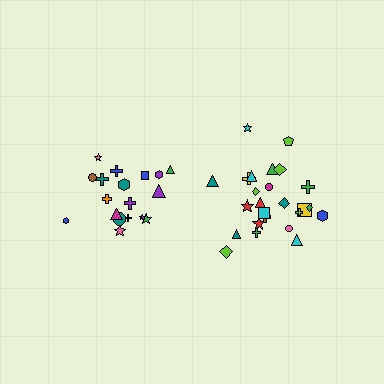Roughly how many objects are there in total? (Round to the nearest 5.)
Roughly 45 objects in total.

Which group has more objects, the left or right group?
The right group.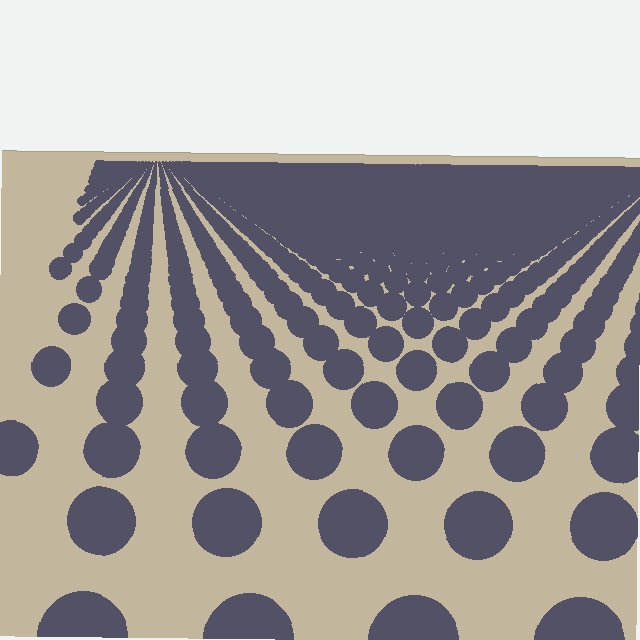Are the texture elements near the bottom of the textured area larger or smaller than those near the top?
Larger. Near the bottom, elements are closer to the viewer and appear at a bigger on-screen size.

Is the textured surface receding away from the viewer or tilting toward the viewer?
The surface is receding away from the viewer. Texture elements get smaller and denser toward the top.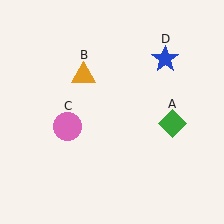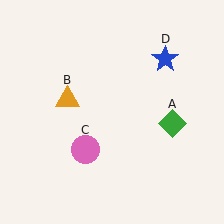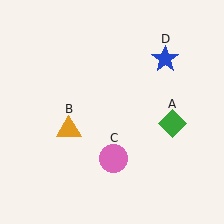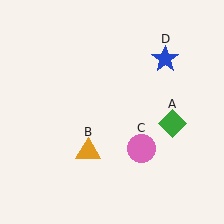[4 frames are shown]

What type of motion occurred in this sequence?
The orange triangle (object B), pink circle (object C) rotated counterclockwise around the center of the scene.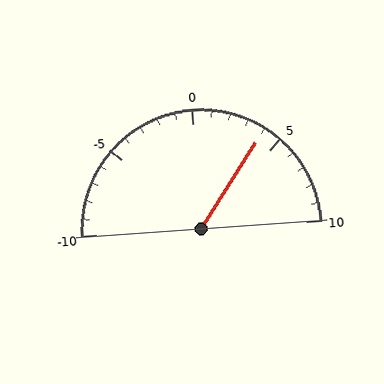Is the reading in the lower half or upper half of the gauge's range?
The reading is in the upper half of the range (-10 to 10).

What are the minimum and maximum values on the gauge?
The gauge ranges from -10 to 10.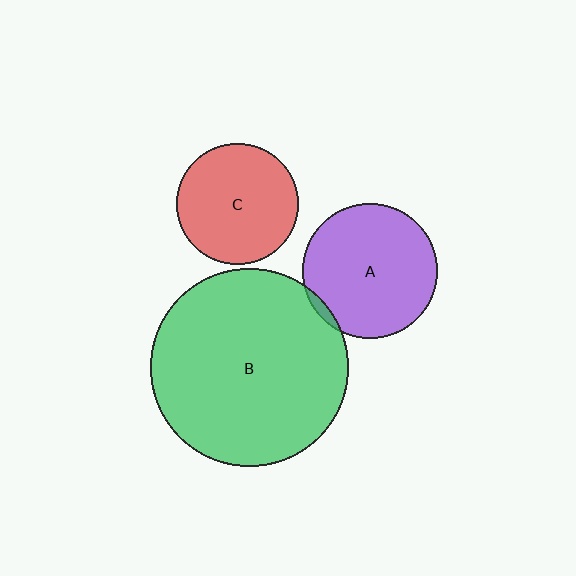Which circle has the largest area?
Circle B (green).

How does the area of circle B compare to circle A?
Approximately 2.1 times.